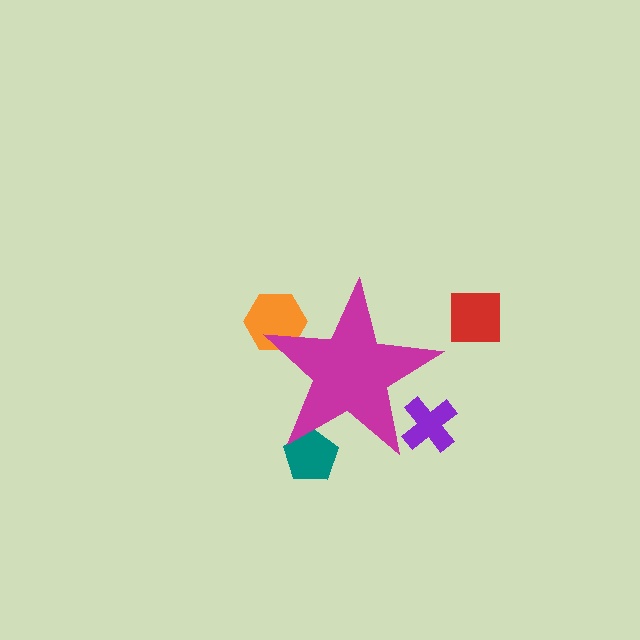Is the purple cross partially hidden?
Yes, the purple cross is partially hidden behind the magenta star.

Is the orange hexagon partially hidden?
Yes, the orange hexagon is partially hidden behind the magenta star.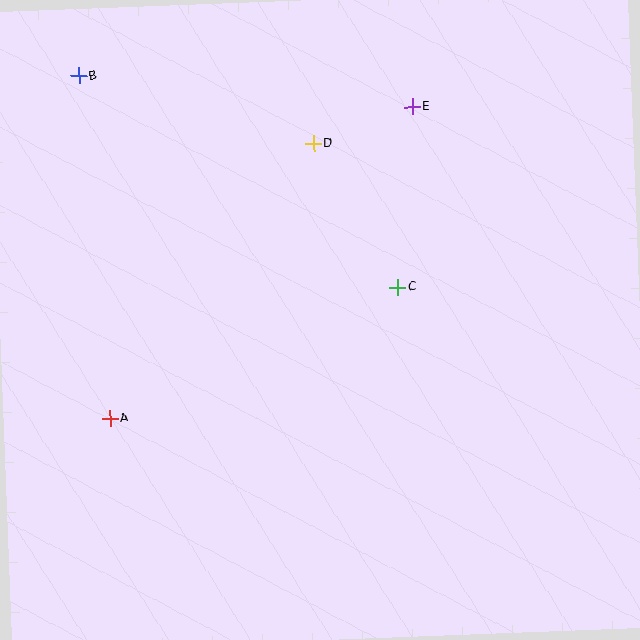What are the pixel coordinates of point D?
Point D is at (314, 144).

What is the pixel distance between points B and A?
The distance between B and A is 344 pixels.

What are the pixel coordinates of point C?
Point C is at (398, 287).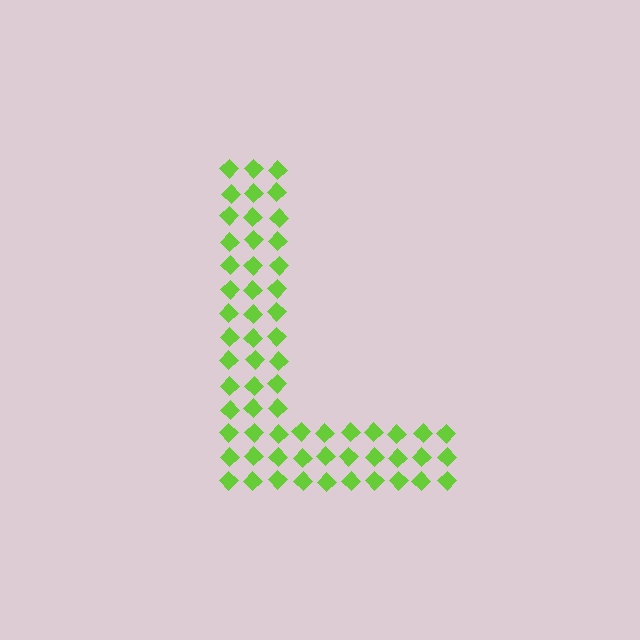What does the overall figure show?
The overall figure shows the letter L.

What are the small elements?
The small elements are diamonds.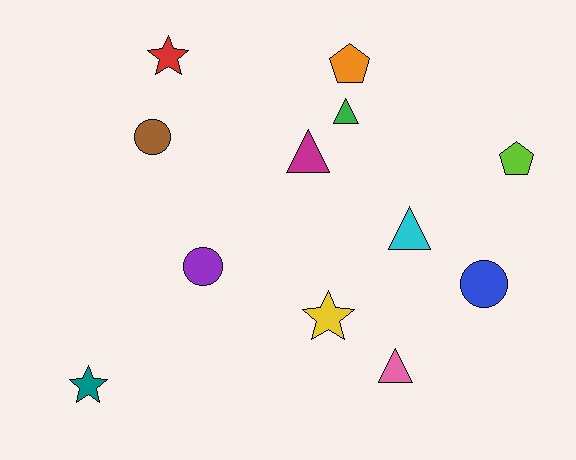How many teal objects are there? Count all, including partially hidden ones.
There is 1 teal object.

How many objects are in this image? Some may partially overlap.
There are 12 objects.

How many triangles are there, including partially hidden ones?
There are 4 triangles.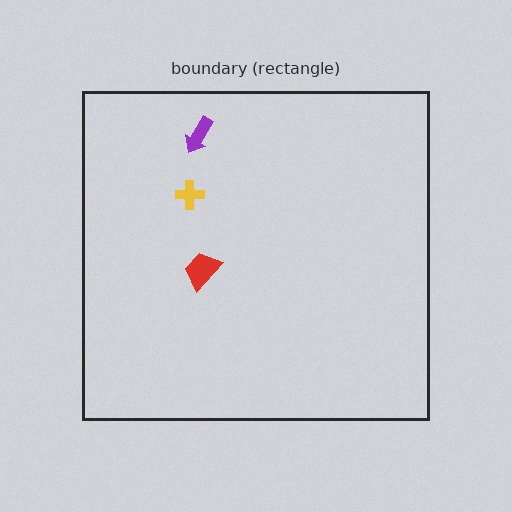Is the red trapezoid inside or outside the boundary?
Inside.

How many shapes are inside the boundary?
3 inside, 0 outside.